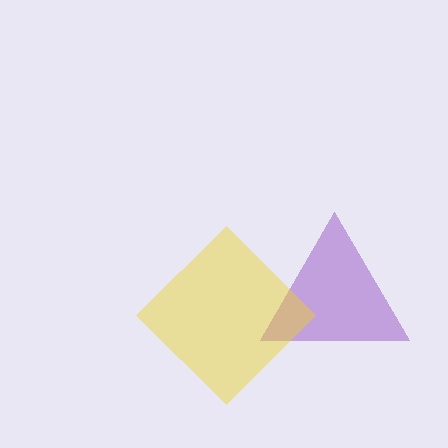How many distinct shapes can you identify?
There are 2 distinct shapes: a purple triangle, a yellow diamond.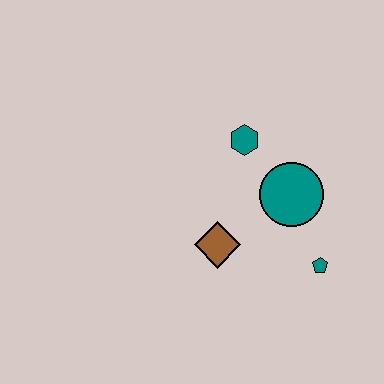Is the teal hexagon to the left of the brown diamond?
No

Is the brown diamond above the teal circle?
No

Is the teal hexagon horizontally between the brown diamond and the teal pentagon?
Yes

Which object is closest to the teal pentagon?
The teal circle is closest to the teal pentagon.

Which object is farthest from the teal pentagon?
The teal hexagon is farthest from the teal pentagon.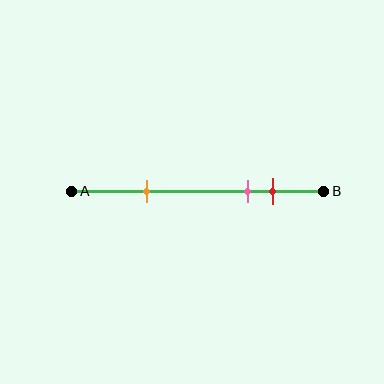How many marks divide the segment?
There are 3 marks dividing the segment.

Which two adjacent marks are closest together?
The pink and red marks are the closest adjacent pair.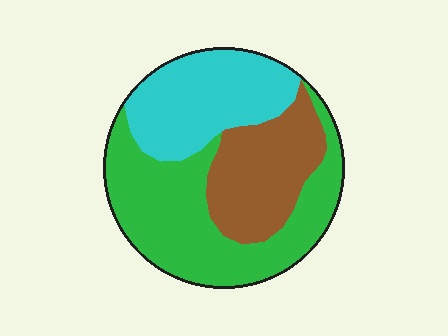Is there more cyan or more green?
Green.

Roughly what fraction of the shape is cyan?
Cyan takes up between a sixth and a third of the shape.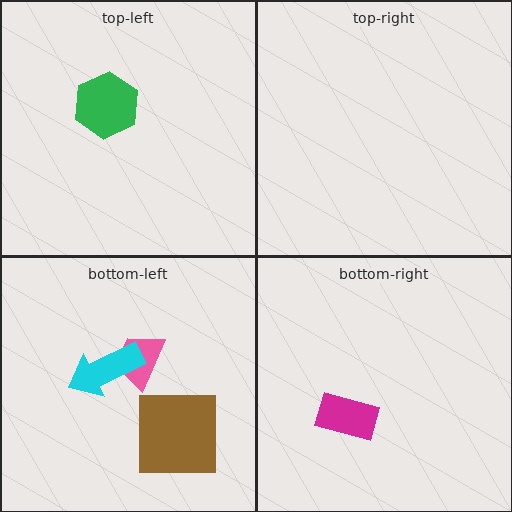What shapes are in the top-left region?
The green hexagon.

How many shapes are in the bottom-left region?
3.